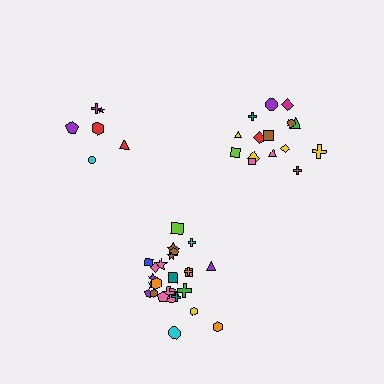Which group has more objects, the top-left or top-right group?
The top-right group.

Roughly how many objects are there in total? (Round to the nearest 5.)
Roughly 45 objects in total.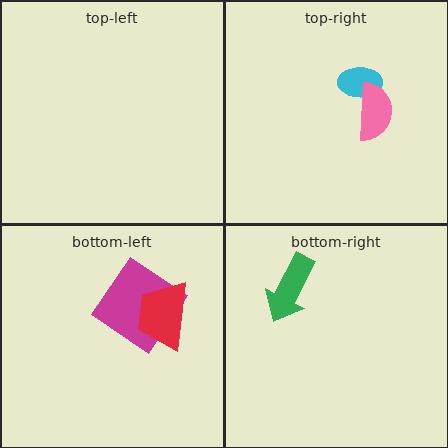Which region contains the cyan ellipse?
The top-right region.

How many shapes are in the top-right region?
2.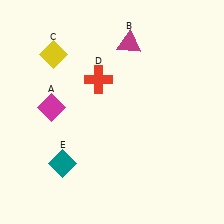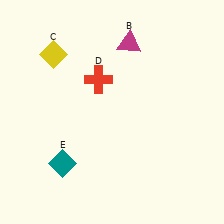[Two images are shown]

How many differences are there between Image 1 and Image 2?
There is 1 difference between the two images.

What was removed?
The magenta diamond (A) was removed in Image 2.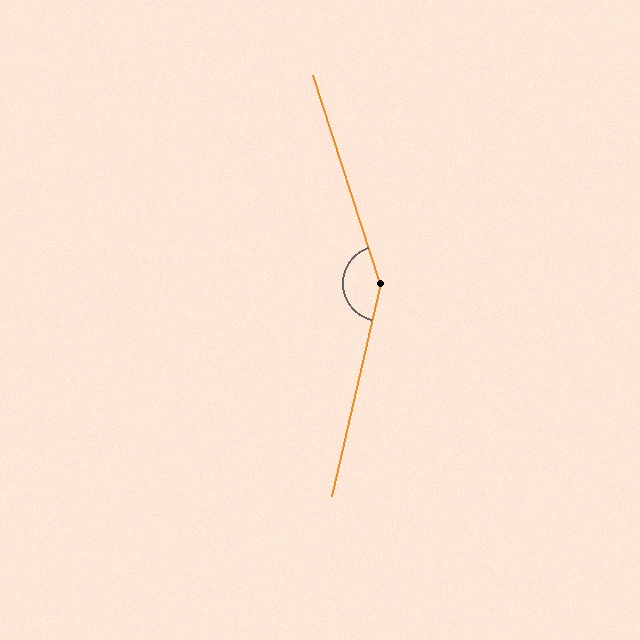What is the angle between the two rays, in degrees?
Approximately 149 degrees.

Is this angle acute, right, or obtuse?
It is obtuse.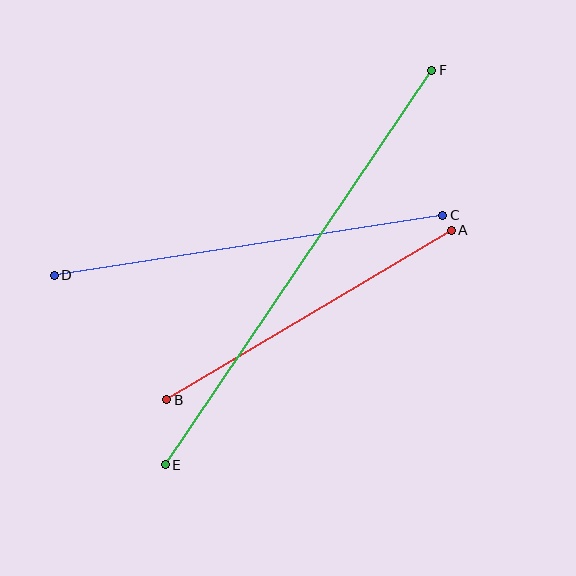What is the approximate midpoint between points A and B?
The midpoint is at approximately (309, 315) pixels.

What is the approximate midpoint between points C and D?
The midpoint is at approximately (248, 245) pixels.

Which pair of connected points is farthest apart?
Points E and F are farthest apart.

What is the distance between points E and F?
The distance is approximately 477 pixels.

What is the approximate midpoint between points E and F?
The midpoint is at approximately (299, 267) pixels.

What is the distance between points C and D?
The distance is approximately 393 pixels.